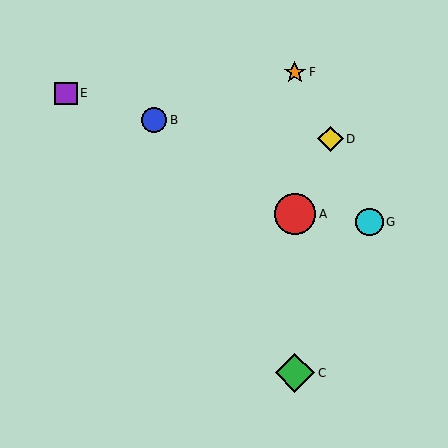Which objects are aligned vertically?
Objects A, C, F are aligned vertically.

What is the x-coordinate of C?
Object C is at x≈295.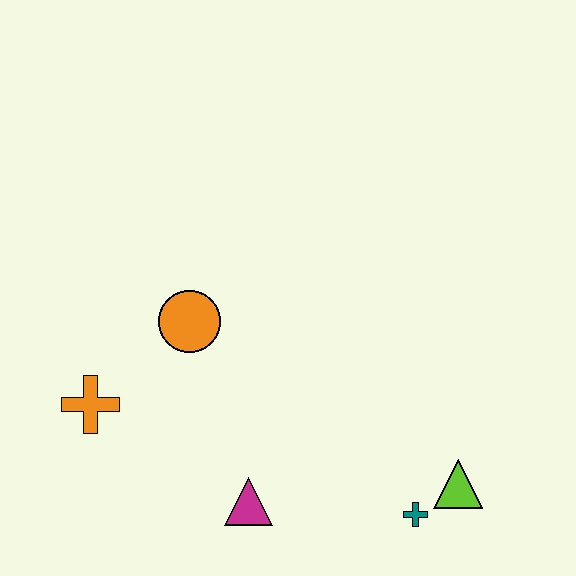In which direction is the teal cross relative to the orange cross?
The teal cross is to the right of the orange cross.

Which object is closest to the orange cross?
The orange circle is closest to the orange cross.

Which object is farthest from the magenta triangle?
The lime triangle is farthest from the magenta triangle.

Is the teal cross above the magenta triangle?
No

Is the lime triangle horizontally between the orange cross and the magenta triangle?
No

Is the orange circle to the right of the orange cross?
Yes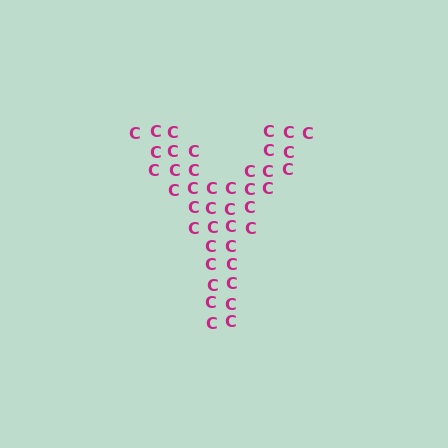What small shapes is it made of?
It is made of small letter C's.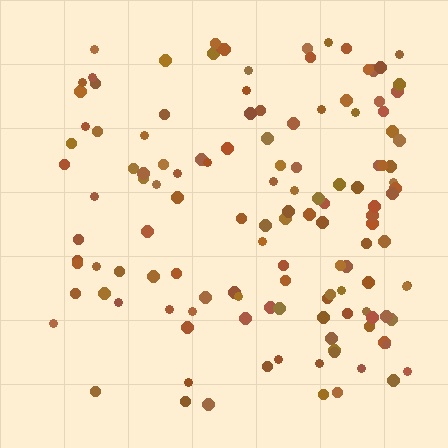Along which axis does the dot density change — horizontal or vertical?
Horizontal.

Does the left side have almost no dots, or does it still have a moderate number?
Still a moderate number, just noticeably fewer than the right.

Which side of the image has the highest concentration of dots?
The right.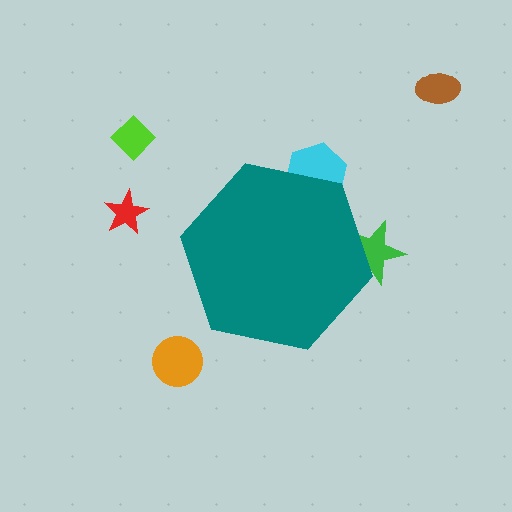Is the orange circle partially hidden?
No, the orange circle is fully visible.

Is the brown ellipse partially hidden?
No, the brown ellipse is fully visible.